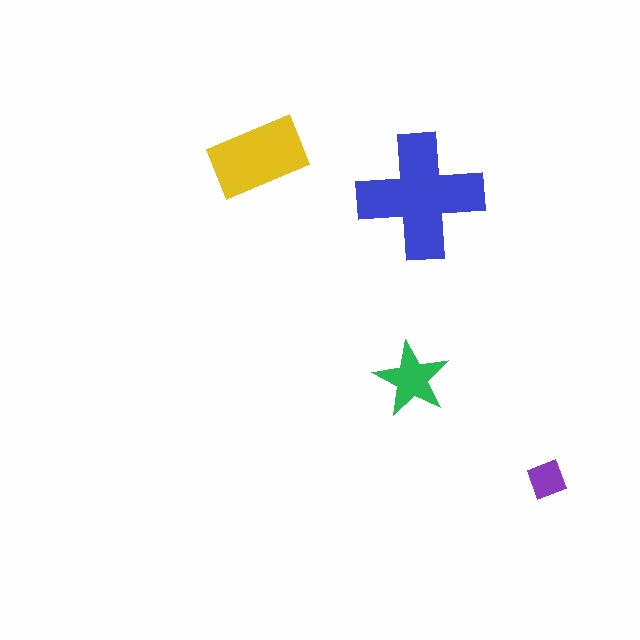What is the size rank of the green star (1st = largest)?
3rd.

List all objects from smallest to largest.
The purple square, the green star, the yellow rectangle, the blue cross.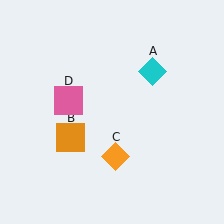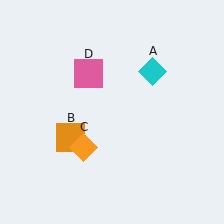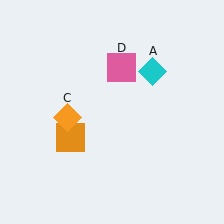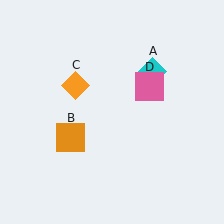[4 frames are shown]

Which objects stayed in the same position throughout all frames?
Cyan diamond (object A) and orange square (object B) remained stationary.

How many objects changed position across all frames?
2 objects changed position: orange diamond (object C), pink square (object D).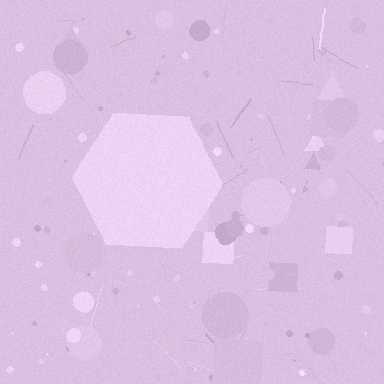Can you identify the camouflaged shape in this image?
The camouflaged shape is a hexagon.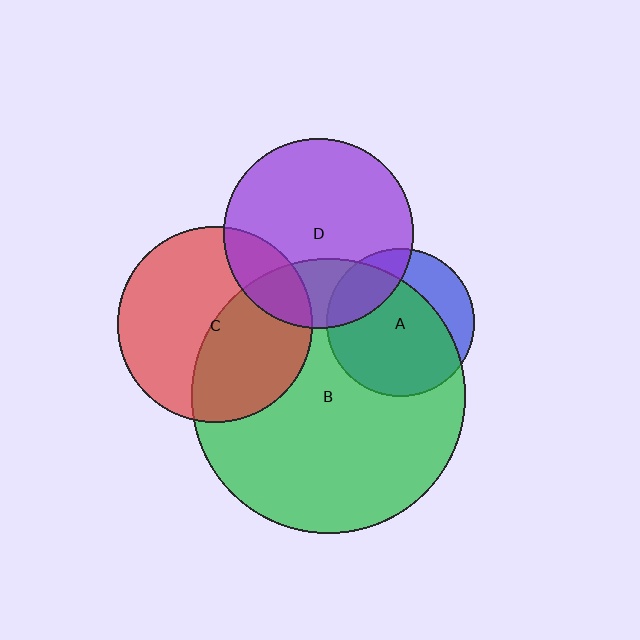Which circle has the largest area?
Circle B (green).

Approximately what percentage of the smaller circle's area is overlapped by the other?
Approximately 20%.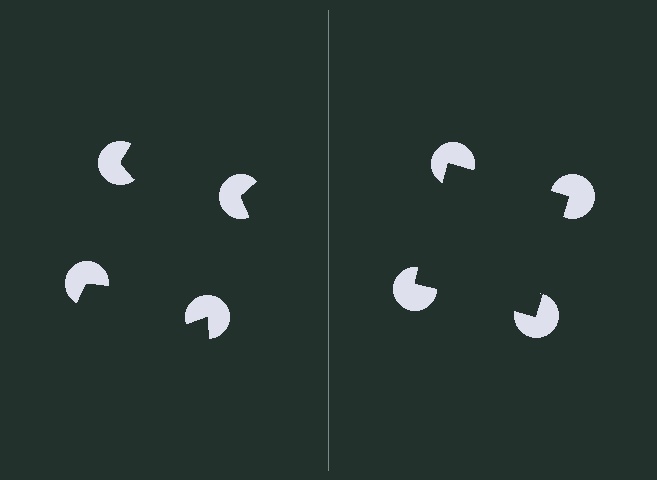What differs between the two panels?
The pac-man discs are positioned identically on both sides; only the wedge orientations differ. On the right they align to a square; on the left they are misaligned.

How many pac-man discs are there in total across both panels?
8 — 4 on each side.